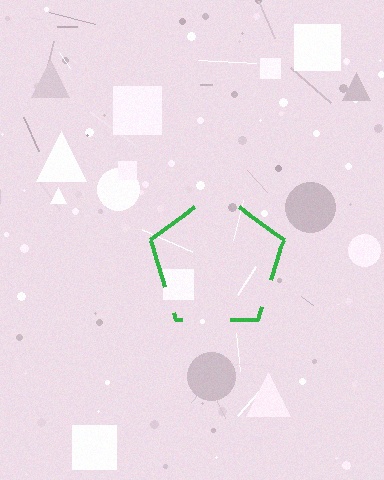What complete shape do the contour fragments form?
The contour fragments form a pentagon.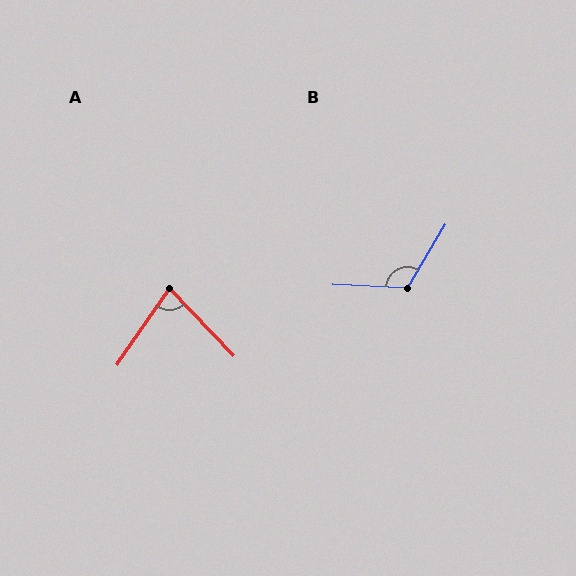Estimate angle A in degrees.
Approximately 78 degrees.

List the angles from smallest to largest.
A (78°), B (118°).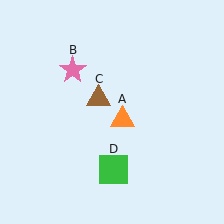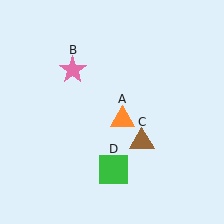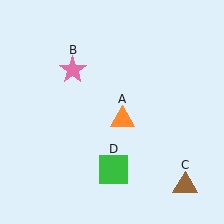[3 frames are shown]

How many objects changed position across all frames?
1 object changed position: brown triangle (object C).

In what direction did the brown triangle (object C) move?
The brown triangle (object C) moved down and to the right.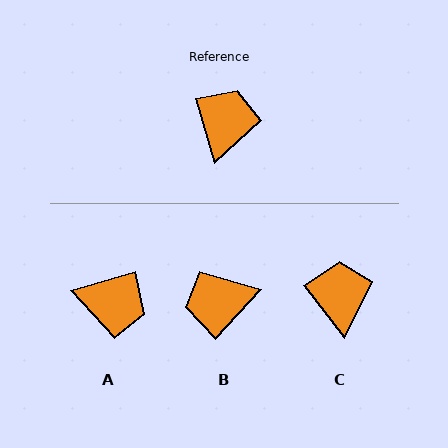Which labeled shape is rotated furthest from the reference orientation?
B, about 121 degrees away.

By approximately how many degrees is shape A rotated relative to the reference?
Approximately 90 degrees clockwise.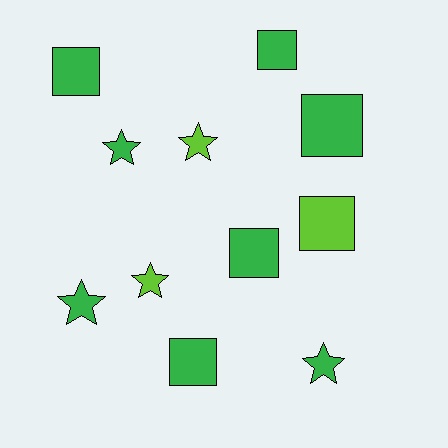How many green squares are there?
There are 5 green squares.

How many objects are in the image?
There are 11 objects.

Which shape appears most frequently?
Square, with 6 objects.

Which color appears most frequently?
Green, with 8 objects.